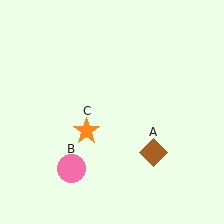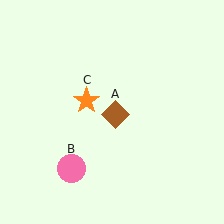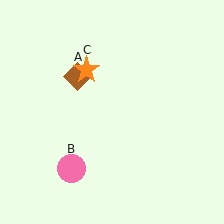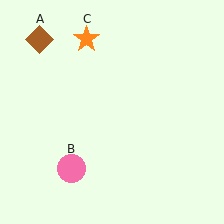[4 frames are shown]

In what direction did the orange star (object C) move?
The orange star (object C) moved up.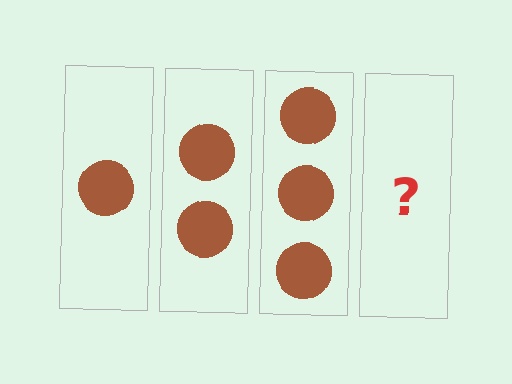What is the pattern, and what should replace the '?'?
The pattern is that each step adds one more circle. The '?' should be 4 circles.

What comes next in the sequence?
The next element should be 4 circles.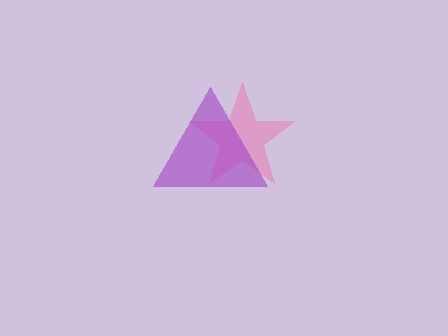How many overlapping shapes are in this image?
There are 2 overlapping shapes in the image.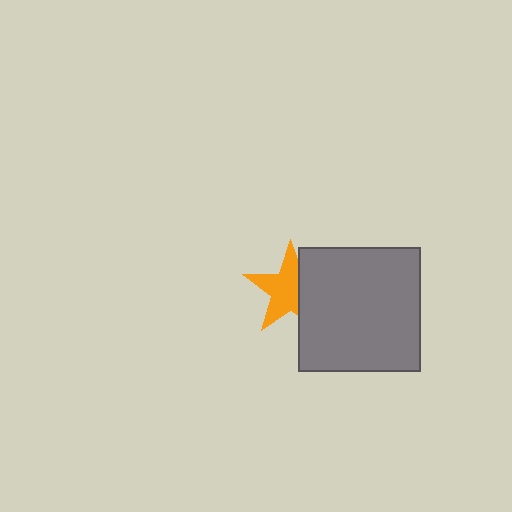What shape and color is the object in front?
The object in front is a gray rectangle.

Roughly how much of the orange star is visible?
About half of it is visible (roughly 63%).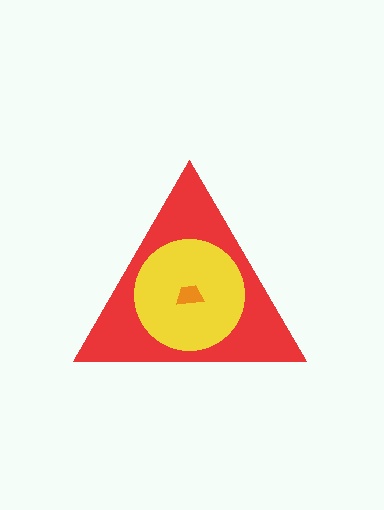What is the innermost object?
The orange trapezoid.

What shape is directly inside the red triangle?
The yellow circle.